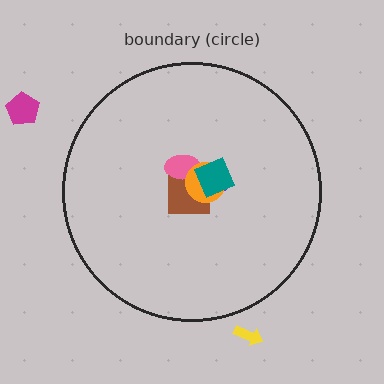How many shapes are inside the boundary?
5 inside, 2 outside.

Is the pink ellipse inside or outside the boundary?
Inside.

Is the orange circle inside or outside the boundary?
Inside.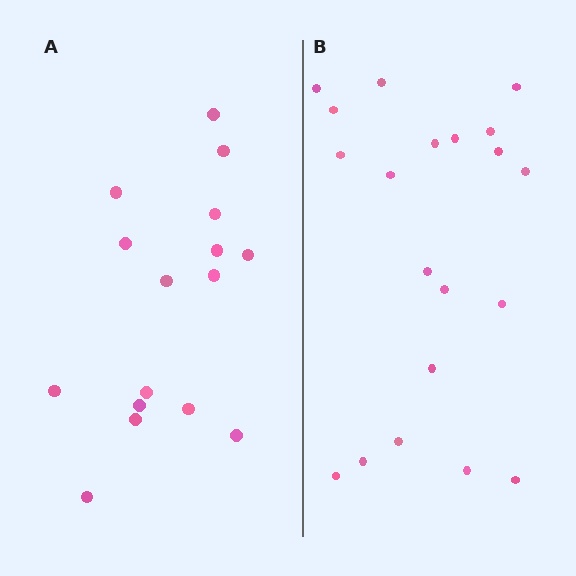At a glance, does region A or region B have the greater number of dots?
Region B (the right region) has more dots.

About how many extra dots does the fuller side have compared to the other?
Region B has about 4 more dots than region A.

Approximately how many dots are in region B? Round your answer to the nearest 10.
About 20 dots.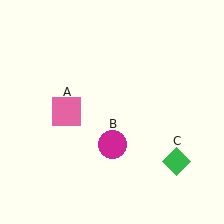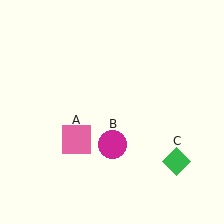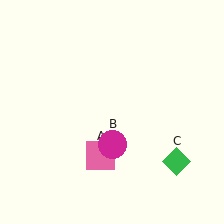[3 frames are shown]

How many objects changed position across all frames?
1 object changed position: pink square (object A).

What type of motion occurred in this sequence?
The pink square (object A) rotated counterclockwise around the center of the scene.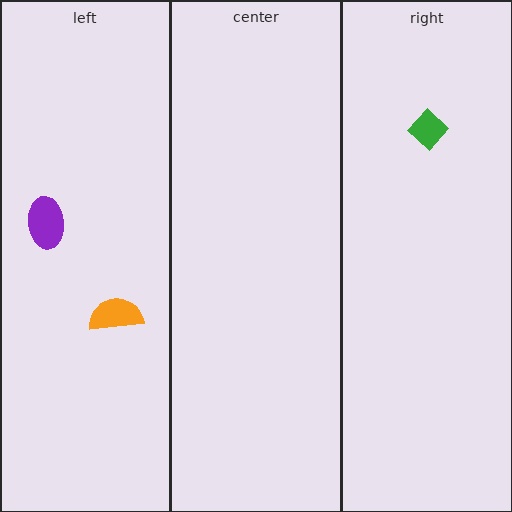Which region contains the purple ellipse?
The left region.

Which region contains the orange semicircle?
The left region.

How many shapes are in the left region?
2.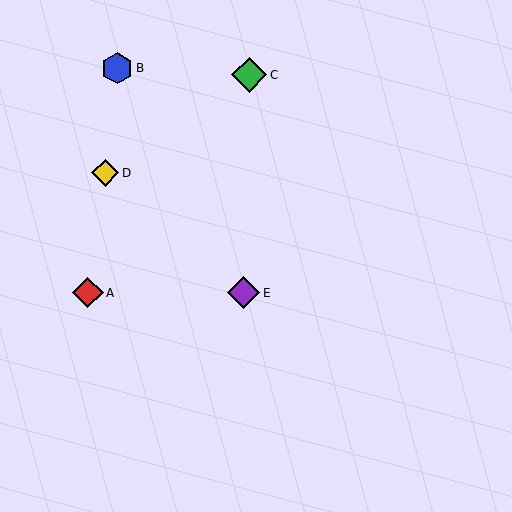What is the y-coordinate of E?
Object E is at y≈293.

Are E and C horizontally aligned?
No, E is at y≈293 and C is at y≈75.